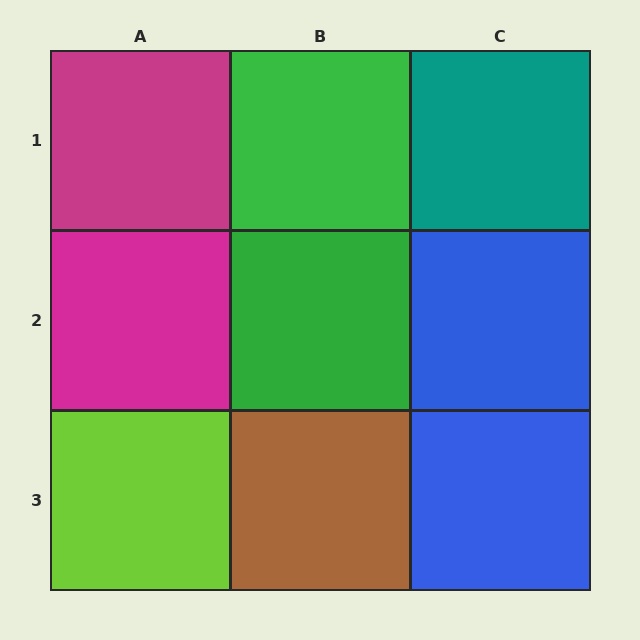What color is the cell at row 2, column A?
Magenta.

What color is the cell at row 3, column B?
Brown.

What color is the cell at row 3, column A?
Lime.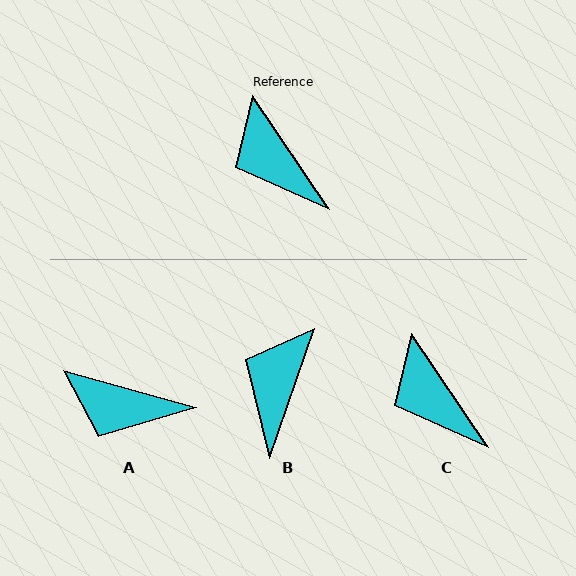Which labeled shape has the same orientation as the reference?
C.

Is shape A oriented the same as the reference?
No, it is off by about 40 degrees.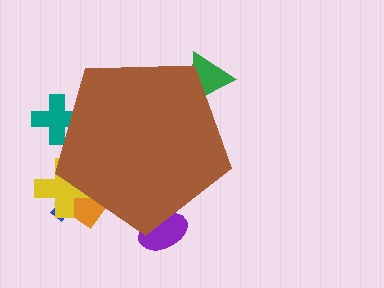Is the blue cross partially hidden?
Yes, the blue cross is partially hidden behind the brown pentagon.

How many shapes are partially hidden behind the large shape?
6 shapes are partially hidden.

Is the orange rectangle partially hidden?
Yes, the orange rectangle is partially hidden behind the brown pentagon.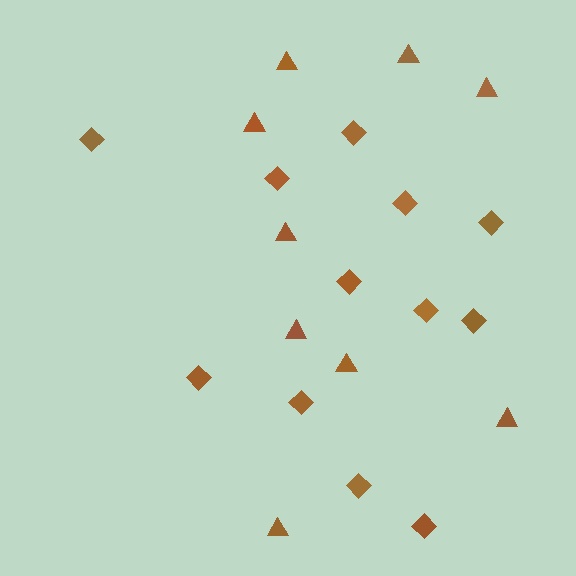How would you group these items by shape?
There are 2 groups: one group of triangles (9) and one group of diamonds (12).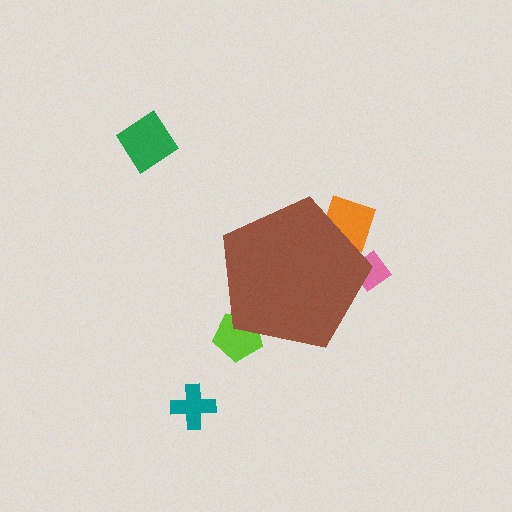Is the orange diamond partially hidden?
Yes, the orange diamond is partially hidden behind the brown pentagon.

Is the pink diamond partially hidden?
Yes, the pink diamond is partially hidden behind the brown pentagon.